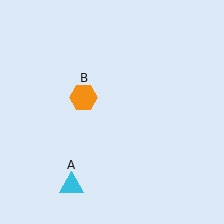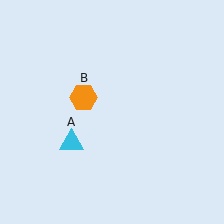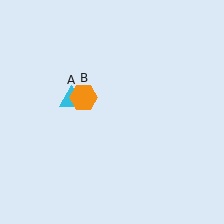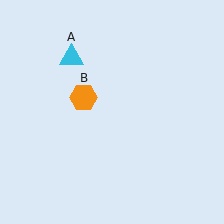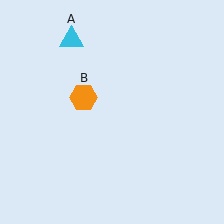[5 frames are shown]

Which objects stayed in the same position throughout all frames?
Orange hexagon (object B) remained stationary.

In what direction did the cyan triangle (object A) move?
The cyan triangle (object A) moved up.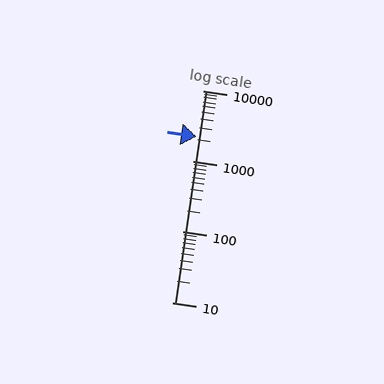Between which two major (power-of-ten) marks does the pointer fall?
The pointer is between 1000 and 10000.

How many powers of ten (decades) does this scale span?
The scale spans 3 decades, from 10 to 10000.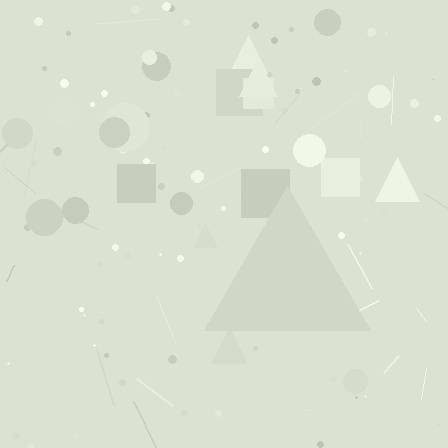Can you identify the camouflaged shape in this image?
The camouflaged shape is a triangle.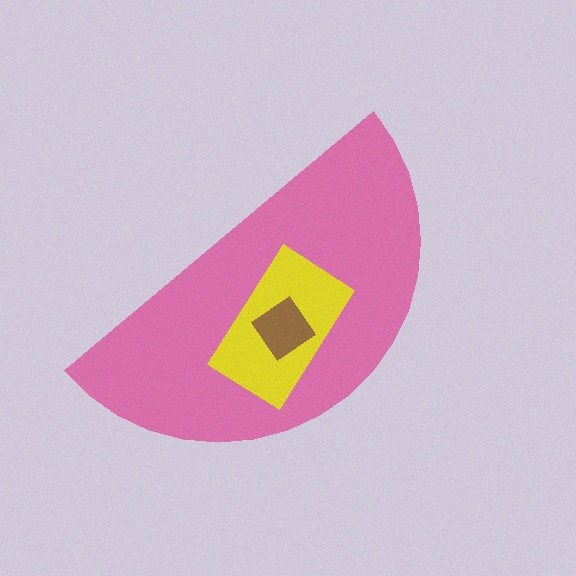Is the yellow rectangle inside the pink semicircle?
Yes.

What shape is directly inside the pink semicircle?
The yellow rectangle.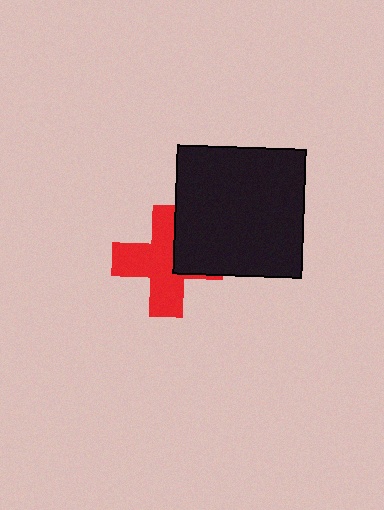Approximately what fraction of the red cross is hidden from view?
Roughly 31% of the red cross is hidden behind the black square.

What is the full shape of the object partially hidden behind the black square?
The partially hidden object is a red cross.